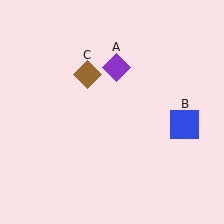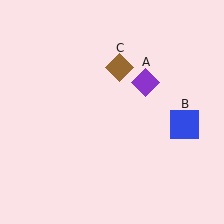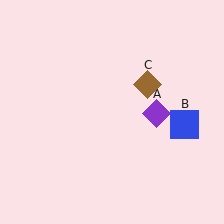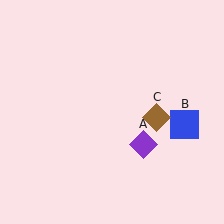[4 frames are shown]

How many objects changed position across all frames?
2 objects changed position: purple diamond (object A), brown diamond (object C).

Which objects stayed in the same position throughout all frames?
Blue square (object B) remained stationary.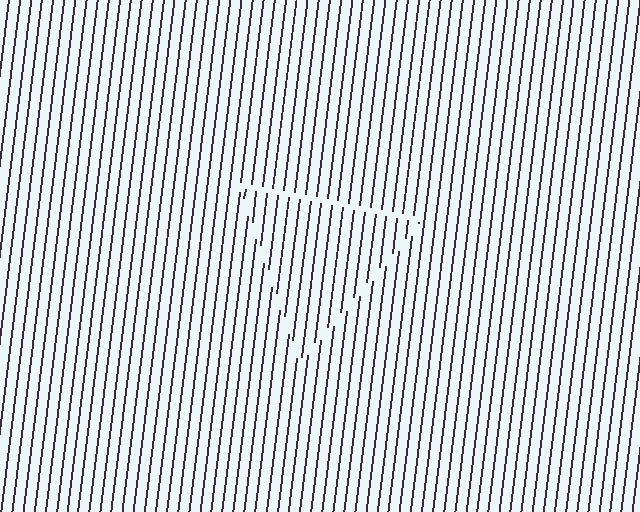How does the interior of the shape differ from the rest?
The interior of the shape contains the same grating, shifted by half a period — the contour is defined by the phase discontinuity where line-ends from the inner and outer gratings abut.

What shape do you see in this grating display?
An illusory triangle. The interior of the shape contains the same grating, shifted by half a period — the contour is defined by the phase discontinuity where line-ends from the inner and outer gratings abut.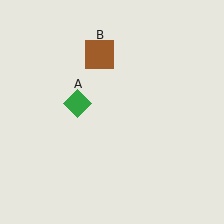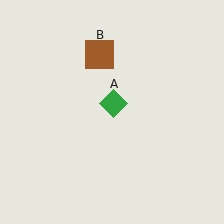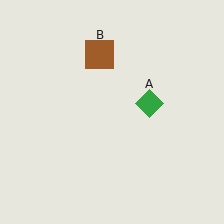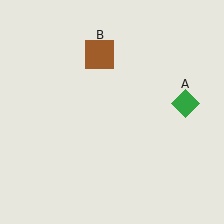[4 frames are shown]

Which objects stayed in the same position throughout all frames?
Brown square (object B) remained stationary.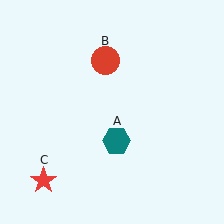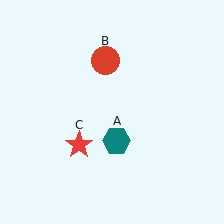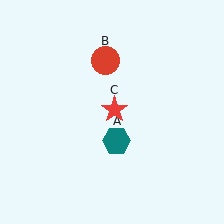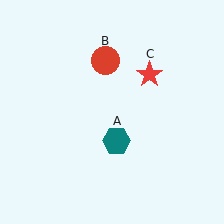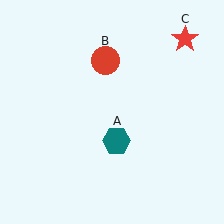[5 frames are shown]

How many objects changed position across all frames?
1 object changed position: red star (object C).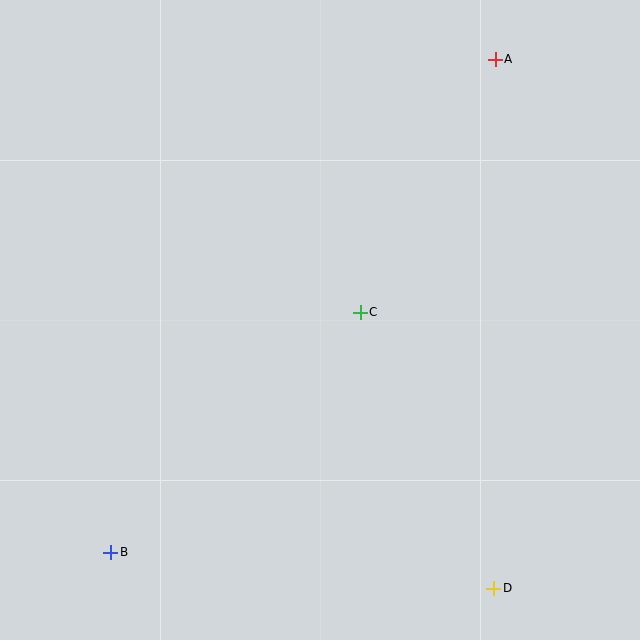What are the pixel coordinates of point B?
Point B is at (111, 552).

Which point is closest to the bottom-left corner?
Point B is closest to the bottom-left corner.